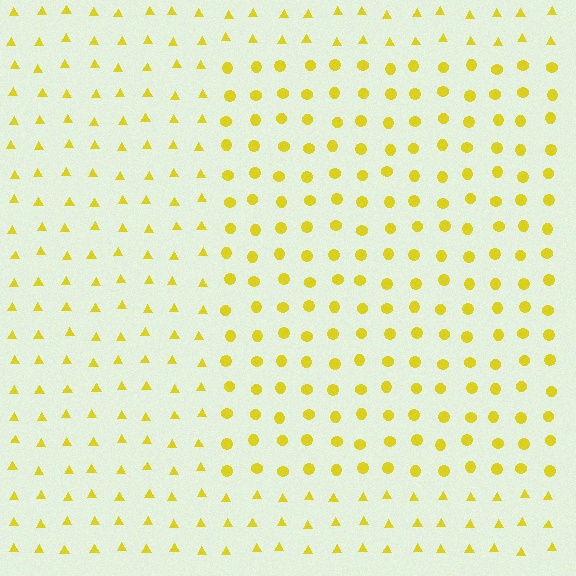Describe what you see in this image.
The image is filled with small yellow elements arranged in a uniform grid. A rectangle-shaped region contains circles, while the surrounding area contains triangles. The boundary is defined purely by the change in element shape.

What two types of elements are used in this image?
The image uses circles inside the rectangle region and triangles outside it.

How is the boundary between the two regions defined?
The boundary is defined by a change in element shape: circles inside vs. triangles outside. All elements share the same color and spacing.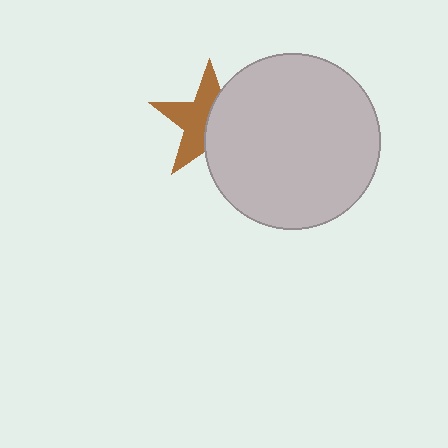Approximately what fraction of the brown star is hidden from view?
Roughly 47% of the brown star is hidden behind the light gray circle.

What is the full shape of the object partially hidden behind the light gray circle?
The partially hidden object is a brown star.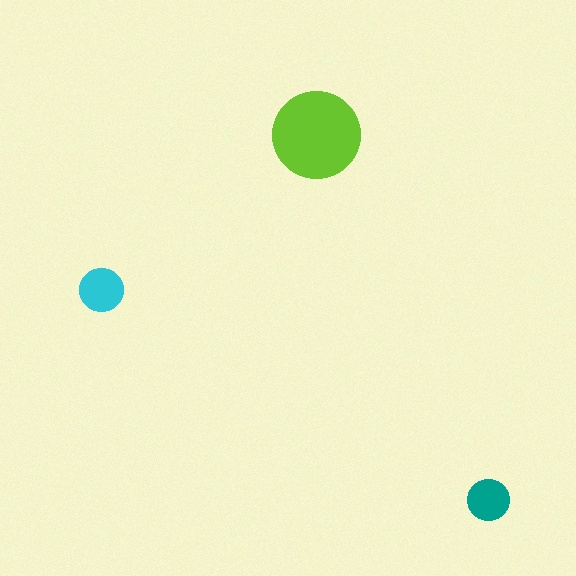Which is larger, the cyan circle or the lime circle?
The lime one.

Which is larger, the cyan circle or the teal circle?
The cyan one.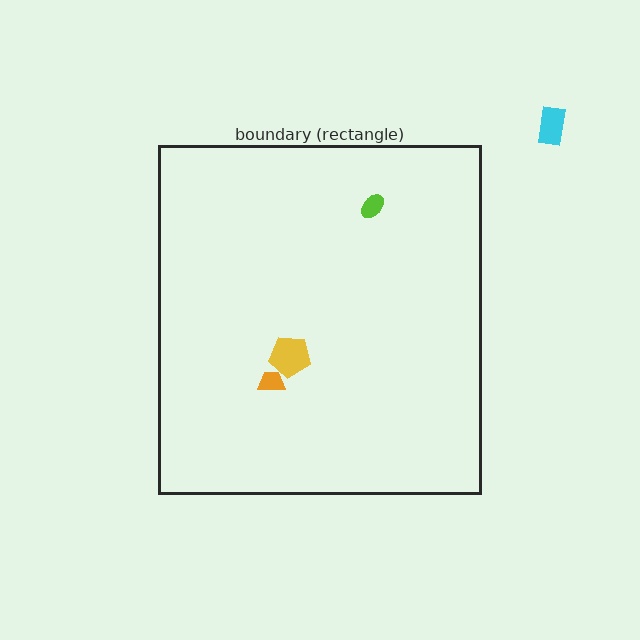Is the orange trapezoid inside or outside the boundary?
Inside.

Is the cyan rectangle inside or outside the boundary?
Outside.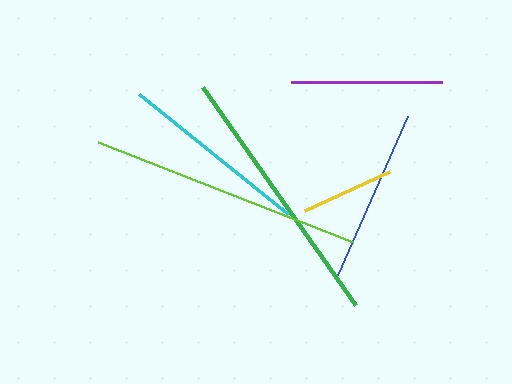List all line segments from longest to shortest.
From longest to shortest: lime, green, cyan, blue, purple, yellow.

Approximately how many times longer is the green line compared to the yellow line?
The green line is approximately 2.8 times the length of the yellow line.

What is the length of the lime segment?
The lime segment is approximately 274 pixels long.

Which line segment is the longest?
The lime line is the longest at approximately 274 pixels.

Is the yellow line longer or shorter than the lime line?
The lime line is longer than the yellow line.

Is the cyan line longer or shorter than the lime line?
The lime line is longer than the cyan line.